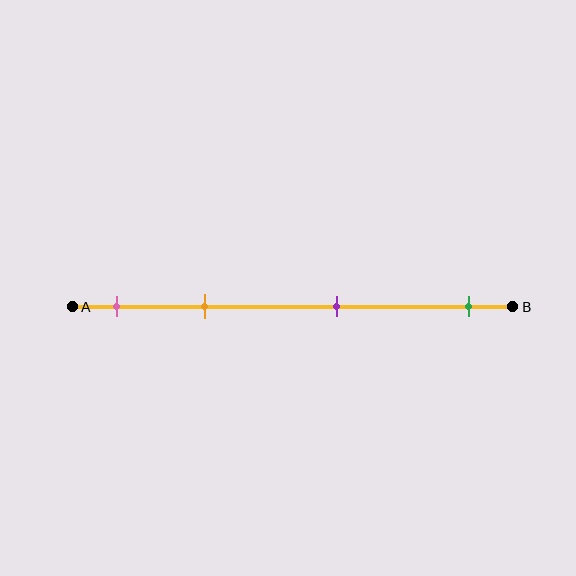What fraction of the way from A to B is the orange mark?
The orange mark is approximately 30% (0.3) of the way from A to B.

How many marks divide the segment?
There are 4 marks dividing the segment.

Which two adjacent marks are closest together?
The pink and orange marks are the closest adjacent pair.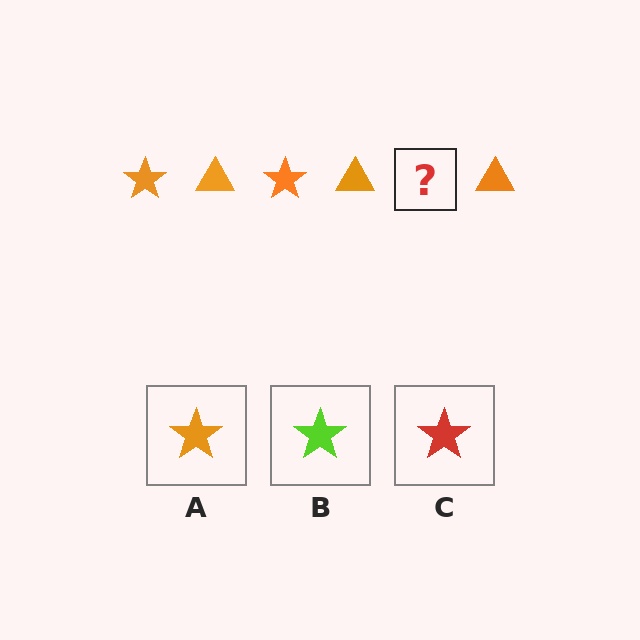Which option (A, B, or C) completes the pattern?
A.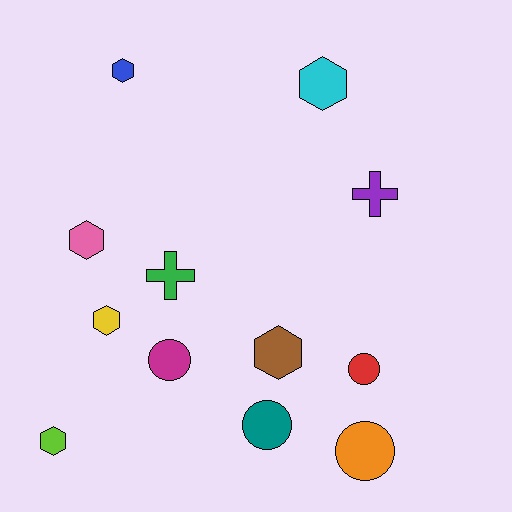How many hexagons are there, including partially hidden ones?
There are 6 hexagons.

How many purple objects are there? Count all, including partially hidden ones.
There is 1 purple object.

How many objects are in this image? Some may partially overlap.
There are 12 objects.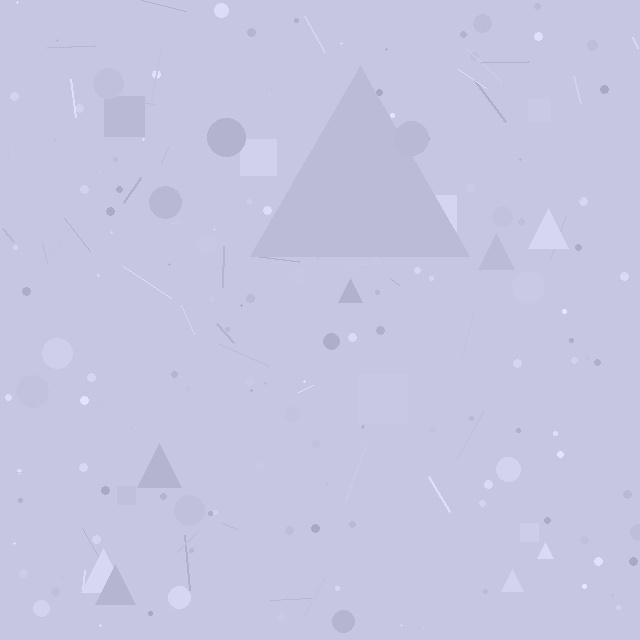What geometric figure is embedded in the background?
A triangle is embedded in the background.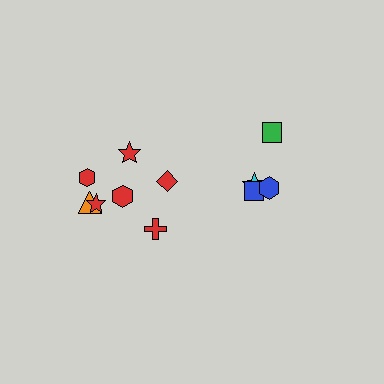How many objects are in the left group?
There are 7 objects.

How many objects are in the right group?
There are 4 objects.